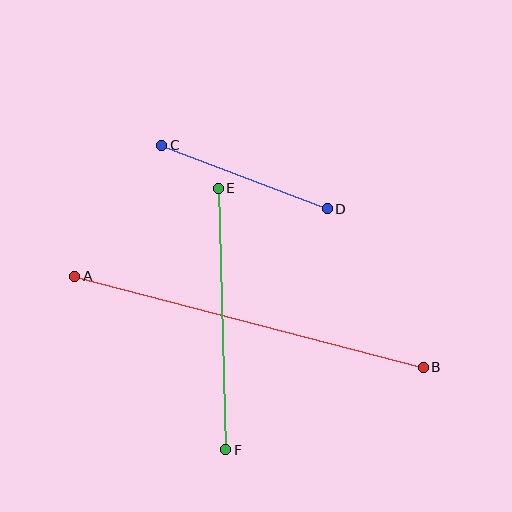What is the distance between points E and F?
The distance is approximately 262 pixels.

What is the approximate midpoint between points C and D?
The midpoint is at approximately (245, 177) pixels.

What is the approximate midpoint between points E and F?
The midpoint is at approximately (222, 319) pixels.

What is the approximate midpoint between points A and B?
The midpoint is at approximately (249, 322) pixels.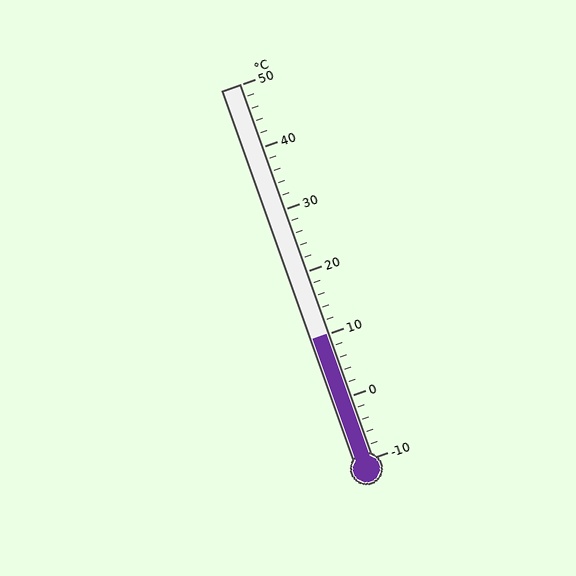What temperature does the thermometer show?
The thermometer shows approximately 10°C.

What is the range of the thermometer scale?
The thermometer scale ranges from -10°C to 50°C.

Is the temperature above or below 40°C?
The temperature is below 40°C.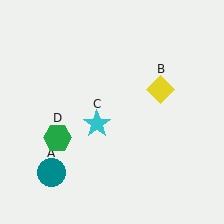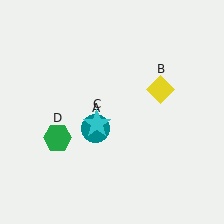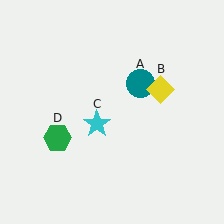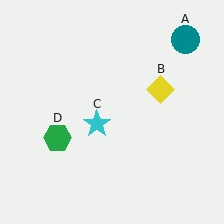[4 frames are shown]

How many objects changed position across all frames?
1 object changed position: teal circle (object A).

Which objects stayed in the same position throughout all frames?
Yellow diamond (object B) and cyan star (object C) and green hexagon (object D) remained stationary.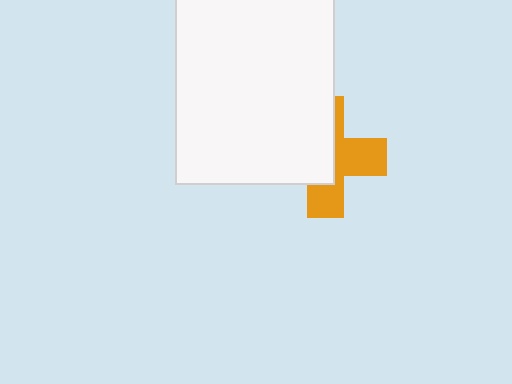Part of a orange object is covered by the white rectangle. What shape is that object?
It is a cross.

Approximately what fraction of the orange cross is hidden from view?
Roughly 54% of the orange cross is hidden behind the white rectangle.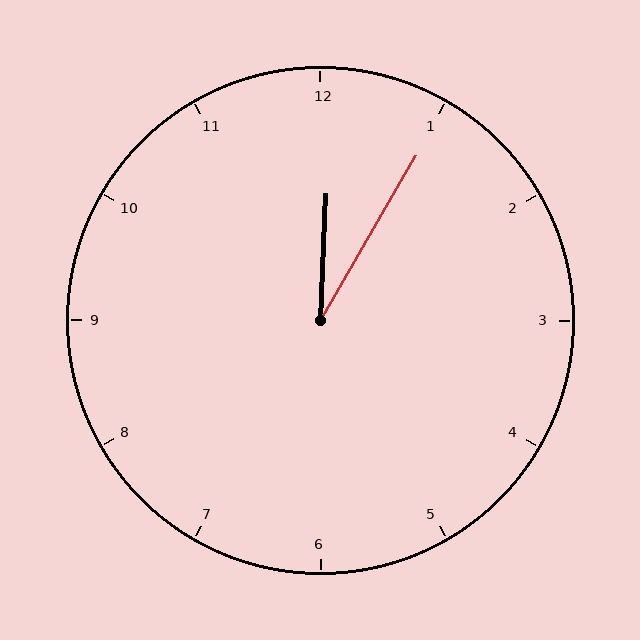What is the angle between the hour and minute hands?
Approximately 28 degrees.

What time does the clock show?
12:05.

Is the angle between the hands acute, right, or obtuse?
It is acute.